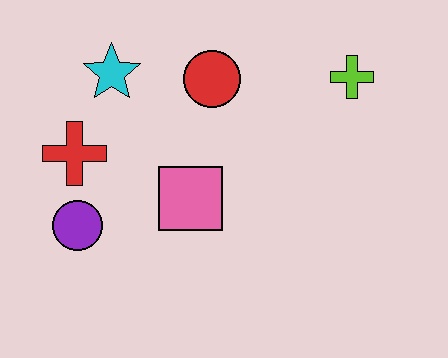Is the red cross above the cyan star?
No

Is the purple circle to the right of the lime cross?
No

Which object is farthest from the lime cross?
The purple circle is farthest from the lime cross.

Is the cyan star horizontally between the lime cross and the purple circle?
Yes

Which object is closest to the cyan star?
The red cross is closest to the cyan star.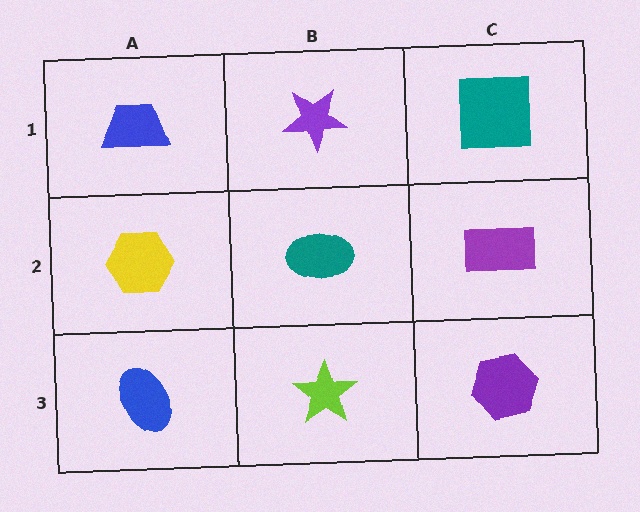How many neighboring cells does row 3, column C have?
2.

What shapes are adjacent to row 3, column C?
A purple rectangle (row 2, column C), a lime star (row 3, column B).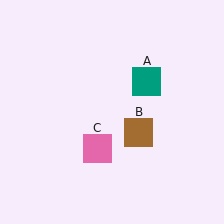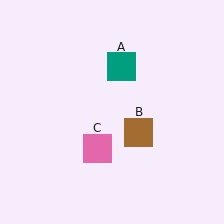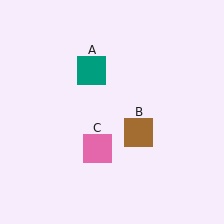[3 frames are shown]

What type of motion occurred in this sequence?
The teal square (object A) rotated counterclockwise around the center of the scene.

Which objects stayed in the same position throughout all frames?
Brown square (object B) and pink square (object C) remained stationary.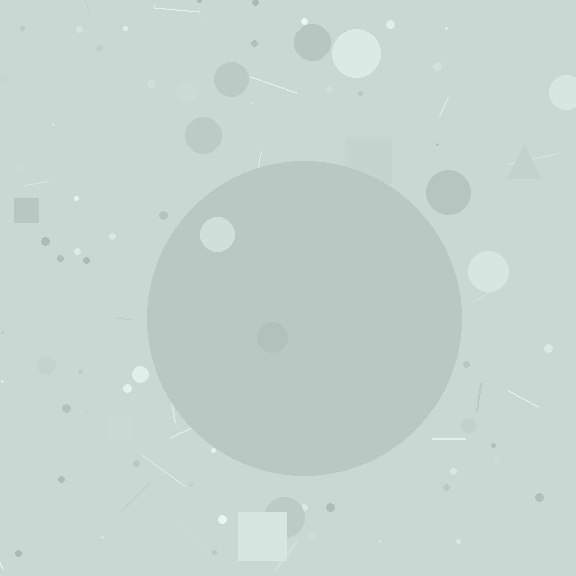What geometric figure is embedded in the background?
A circle is embedded in the background.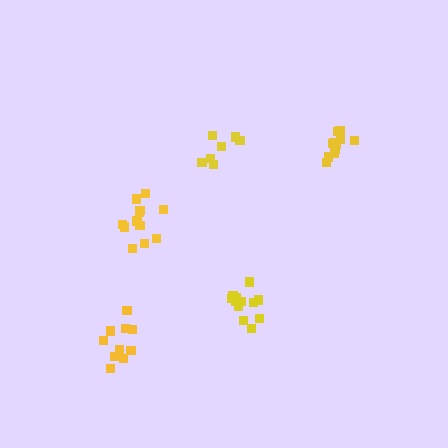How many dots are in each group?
Group 1: 13 dots, Group 2: 10 dots, Group 3: 13 dots, Group 4: 11 dots, Group 5: 7 dots (54 total).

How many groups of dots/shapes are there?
There are 5 groups.